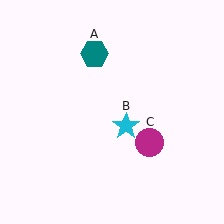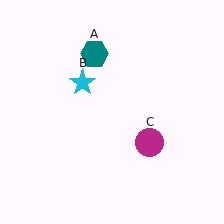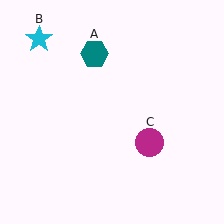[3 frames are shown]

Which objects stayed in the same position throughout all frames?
Teal hexagon (object A) and magenta circle (object C) remained stationary.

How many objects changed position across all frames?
1 object changed position: cyan star (object B).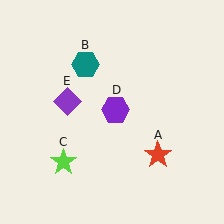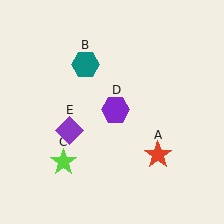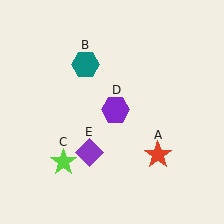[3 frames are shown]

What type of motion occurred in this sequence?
The purple diamond (object E) rotated counterclockwise around the center of the scene.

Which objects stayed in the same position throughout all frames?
Red star (object A) and teal hexagon (object B) and lime star (object C) and purple hexagon (object D) remained stationary.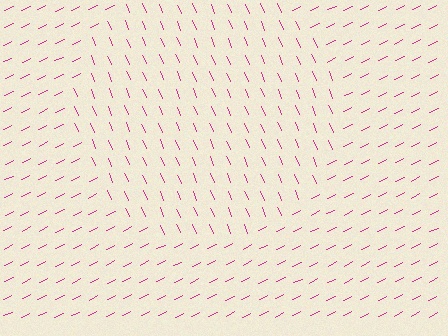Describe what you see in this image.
The image is filled with small magenta line segments. A circle region in the image has lines oriented differently from the surrounding lines, creating a visible texture boundary.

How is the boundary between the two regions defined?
The boundary is defined purely by a change in line orientation (approximately 87 degrees difference). All lines are the same color and thickness.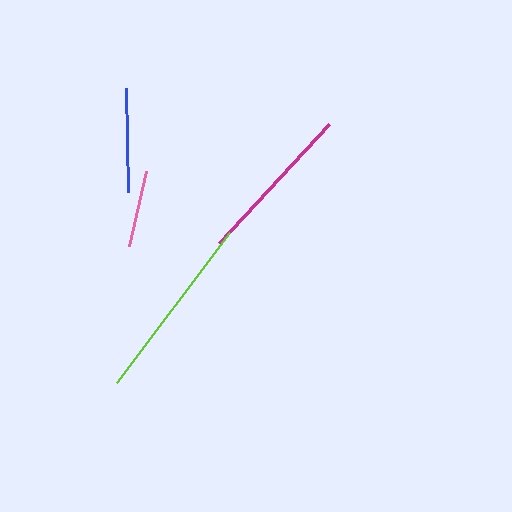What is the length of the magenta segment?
The magenta segment is approximately 162 pixels long.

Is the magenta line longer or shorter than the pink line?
The magenta line is longer than the pink line.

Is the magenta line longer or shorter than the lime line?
The lime line is longer than the magenta line.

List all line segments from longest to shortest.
From longest to shortest: lime, magenta, blue, pink.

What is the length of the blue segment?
The blue segment is approximately 104 pixels long.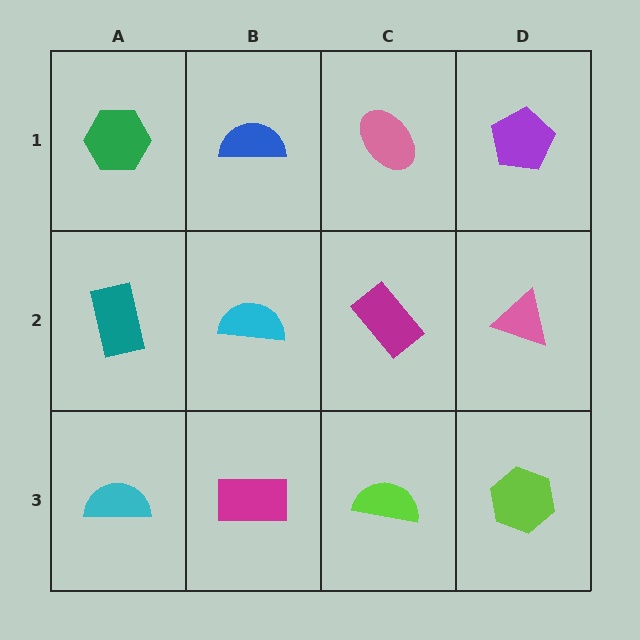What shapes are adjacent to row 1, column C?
A magenta rectangle (row 2, column C), a blue semicircle (row 1, column B), a purple pentagon (row 1, column D).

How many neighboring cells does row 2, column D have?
3.